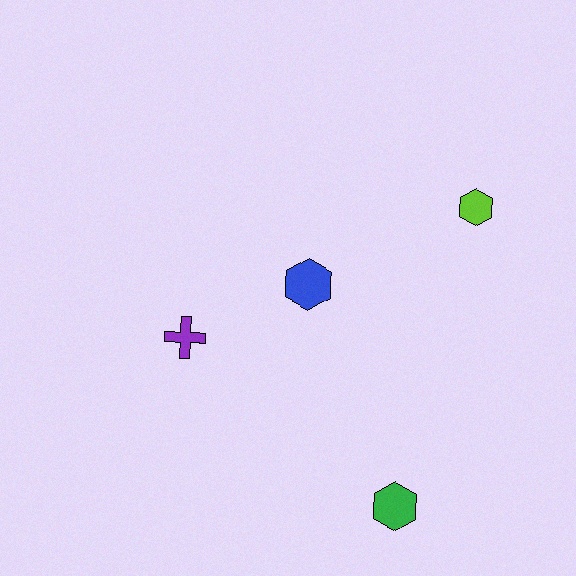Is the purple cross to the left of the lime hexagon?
Yes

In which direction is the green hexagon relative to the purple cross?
The green hexagon is to the right of the purple cross.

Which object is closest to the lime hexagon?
The blue hexagon is closest to the lime hexagon.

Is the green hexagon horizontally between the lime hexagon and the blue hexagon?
Yes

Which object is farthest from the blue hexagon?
The green hexagon is farthest from the blue hexagon.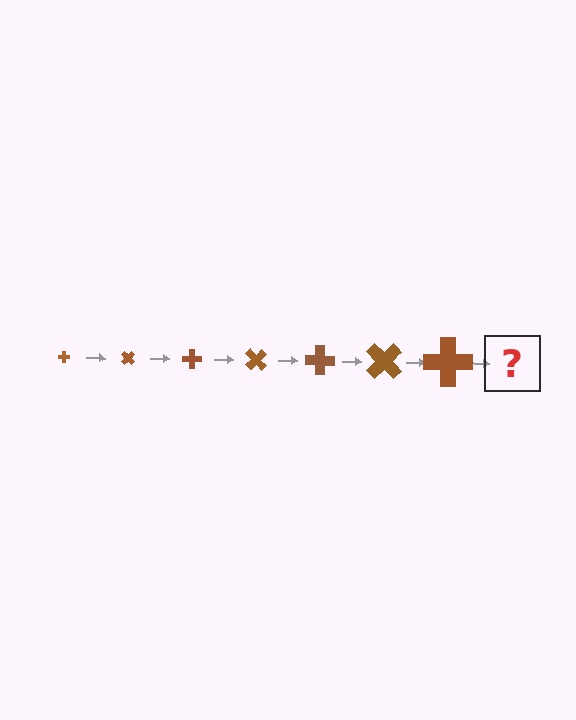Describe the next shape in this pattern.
It should be a cross, larger than the previous one and rotated 315 degrees from the start.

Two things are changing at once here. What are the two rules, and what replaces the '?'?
The two rules are that the cross grows larger each step and it rotates 45 degrees each step. The '?' should be a cross, larger than the previous one and rotated 315 degrees from the start.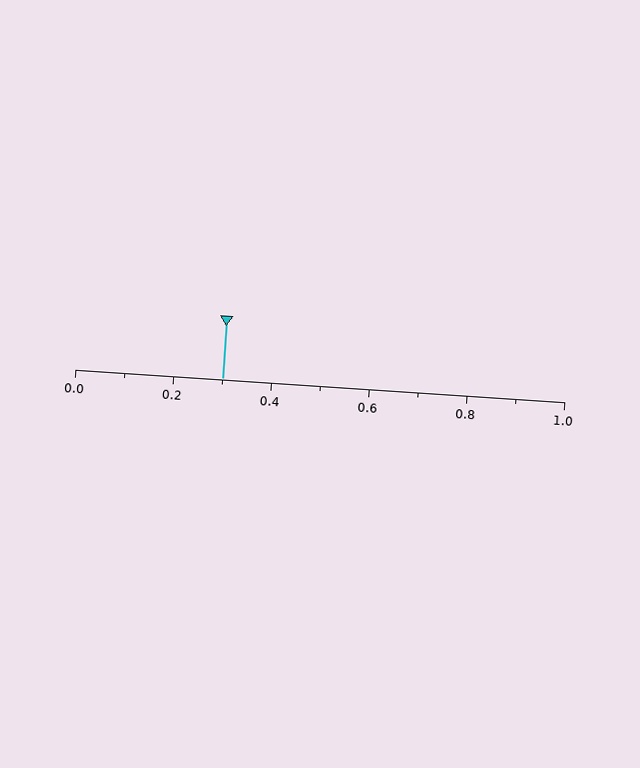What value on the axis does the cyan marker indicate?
The marker indicates approximately 0.3.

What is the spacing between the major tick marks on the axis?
The major ticks are spaced 0.2 apart.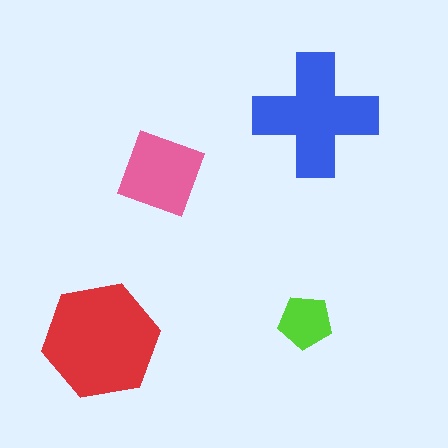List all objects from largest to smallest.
The red hexagon, the blue cross, the pink diamond, the lime pentagon.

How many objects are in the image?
There are 4 objects in the image.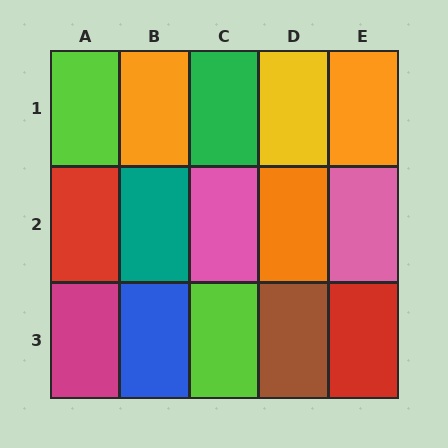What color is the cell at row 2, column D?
Orange.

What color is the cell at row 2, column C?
Pink.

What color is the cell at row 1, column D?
Yellow.